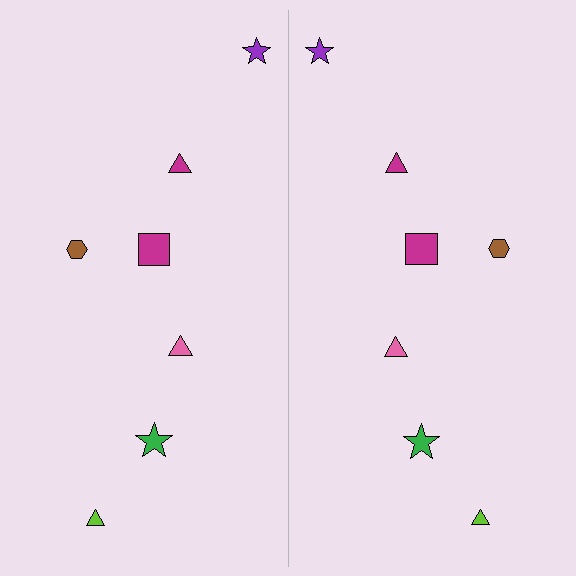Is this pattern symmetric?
Yes, this pattern has bilateral (reflection) symmetry.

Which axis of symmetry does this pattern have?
The pattern has a vertical axis of symmetry running through the center of the image.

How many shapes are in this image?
There are 14 shapes in this image.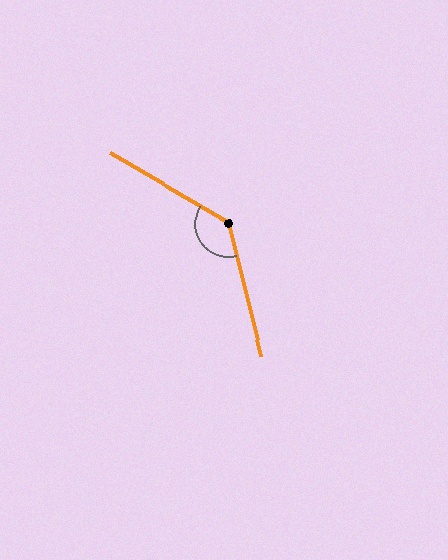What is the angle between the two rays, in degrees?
Approximately 134 degrees.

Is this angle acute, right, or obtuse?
It is obtuse.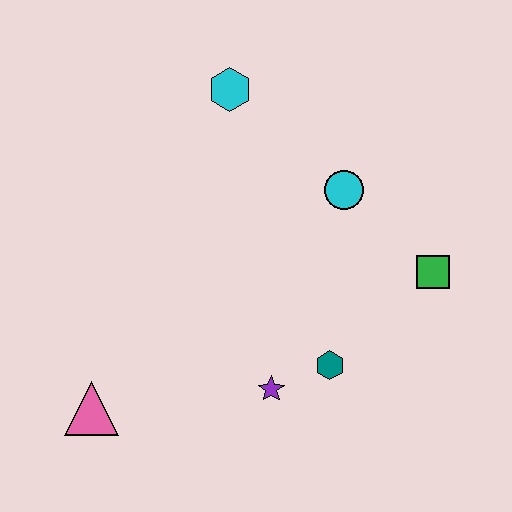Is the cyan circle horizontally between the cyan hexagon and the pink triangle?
No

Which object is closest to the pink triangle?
The purple star is closest to the pink triangle.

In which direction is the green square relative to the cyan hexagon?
The green square is to the right of the cyan hexagon.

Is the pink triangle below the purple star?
Yes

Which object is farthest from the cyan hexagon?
The pink triangle is farthest from the cyan hexagon.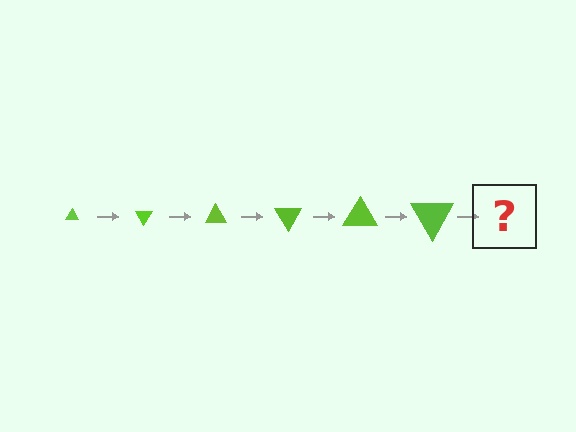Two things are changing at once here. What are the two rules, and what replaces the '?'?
The two rules are that the triangle grows larger each step and it rotates 60 degrees each step. The '?' should be a triangle, larger than the previous one and rotated 360 degrees from the start.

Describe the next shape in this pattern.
It should be a triangle, larger than the previous one and rotated 360 degrees from the start.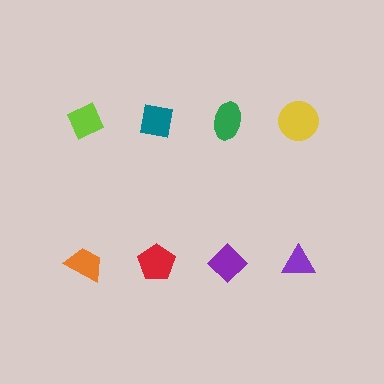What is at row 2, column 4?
A purple triangle.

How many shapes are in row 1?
4 shapes.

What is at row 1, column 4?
A yellow circle.